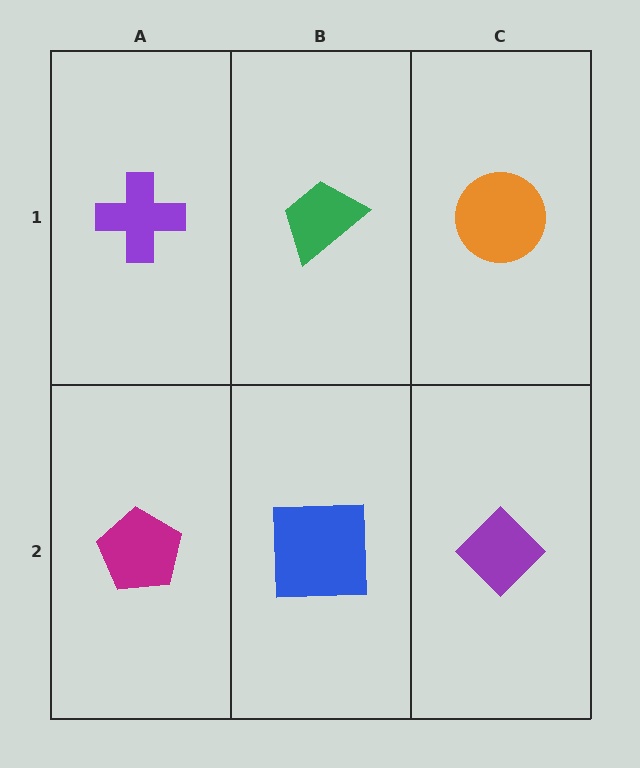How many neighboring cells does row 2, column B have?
3.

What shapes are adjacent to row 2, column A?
A purple cross (row 1, column A), a blue square (row 2, column B).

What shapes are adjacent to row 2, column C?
An orange circle (row 1, column C), a blue square (row 2, column B).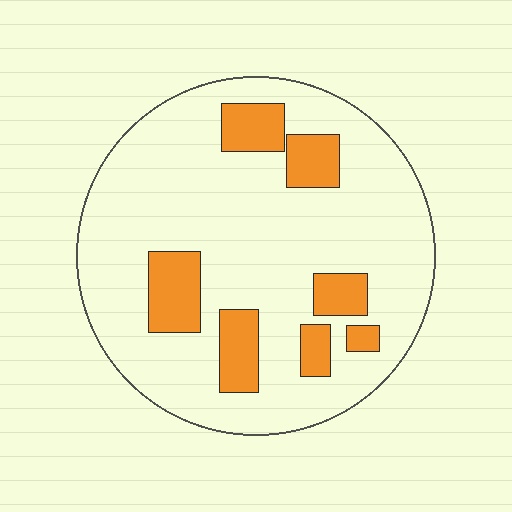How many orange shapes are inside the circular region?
7.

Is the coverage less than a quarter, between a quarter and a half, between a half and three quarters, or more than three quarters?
Less than a quarter.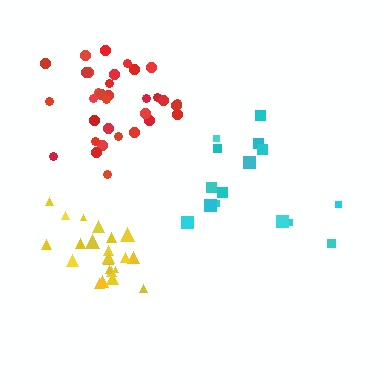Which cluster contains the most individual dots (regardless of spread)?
Red (33).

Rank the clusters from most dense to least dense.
yellow, red, cyan.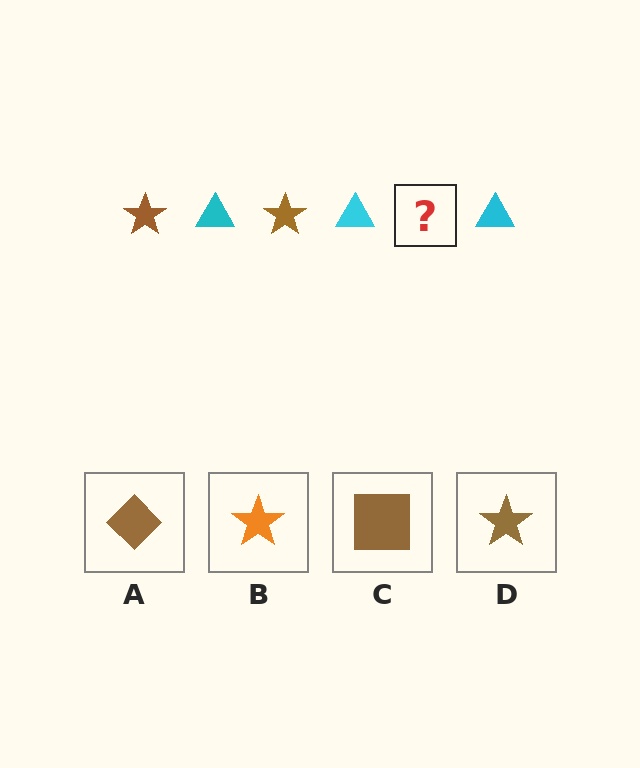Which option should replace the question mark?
Option D.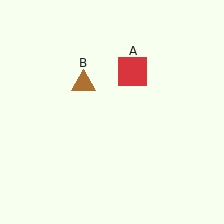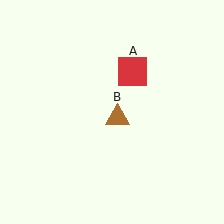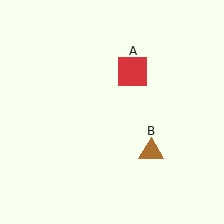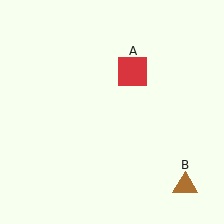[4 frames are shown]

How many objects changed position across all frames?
1 object changed position: brown triangle (object B).